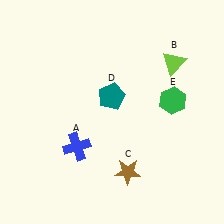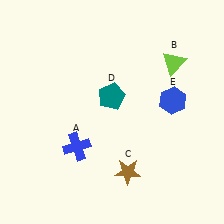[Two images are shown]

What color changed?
The hexagon (E) changed from green in Image 1 to blue in Image 2.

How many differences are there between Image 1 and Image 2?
There is 1 difference between the two images.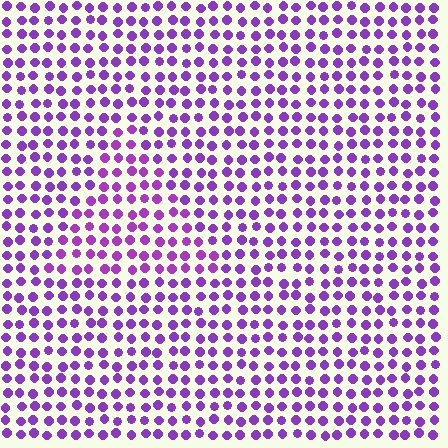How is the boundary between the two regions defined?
The boundary is defined purely by a slight shift in hue (about 14 degrees). Spacing, size, and orientation are identical on both sides.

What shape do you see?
I see a triangle.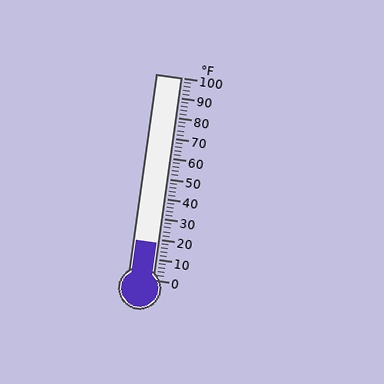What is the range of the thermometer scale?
The thermometer scale ranges from 0°F to 100°F.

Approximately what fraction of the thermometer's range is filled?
The thermometer is filled to approximately 20% of its range.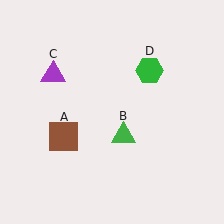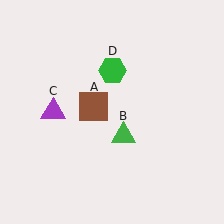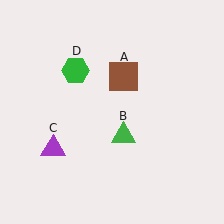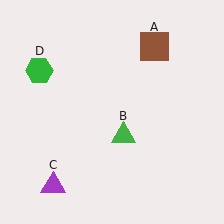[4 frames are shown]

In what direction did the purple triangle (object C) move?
The purple triangle (object C) moved down.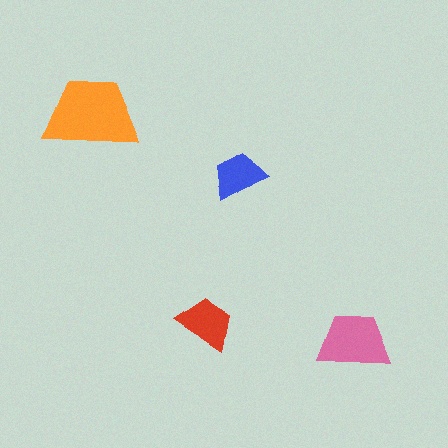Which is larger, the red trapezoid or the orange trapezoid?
The orange one.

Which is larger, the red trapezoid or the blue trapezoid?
The red one.